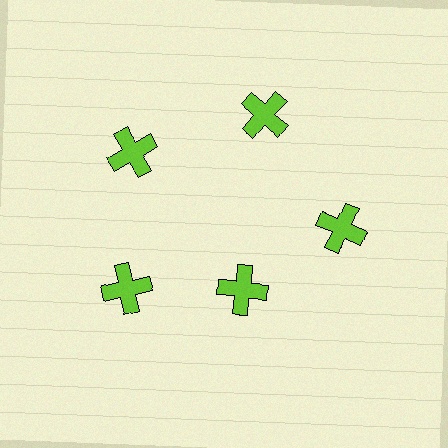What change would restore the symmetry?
The symmetry would be restored by moving it outward, back onto the ring so that all 5 crosses sit at equal angles and equal distance from the center.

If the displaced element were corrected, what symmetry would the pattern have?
It would have 5-fold rotational symmetry — the pattern would map onto itself every 72 degrees.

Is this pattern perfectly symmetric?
No. The 5 lime crosses are arranged in a ring, but one element near the 5 o'clock position is pulled inward toward the center, breaking the 5-fold rotational symmetry.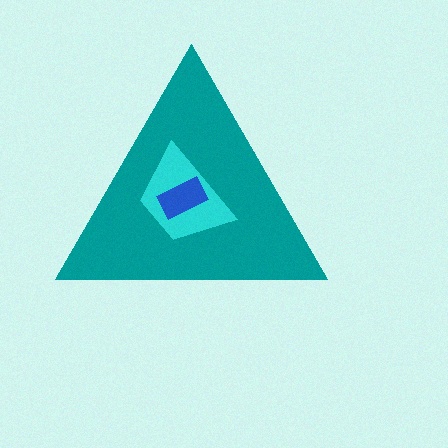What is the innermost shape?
The blue rectangle.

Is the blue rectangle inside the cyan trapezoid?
Yes.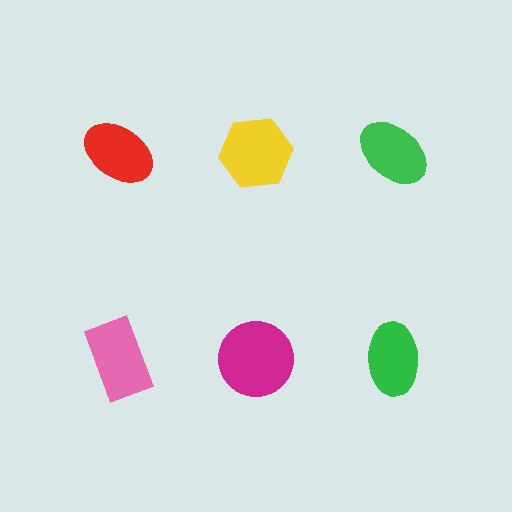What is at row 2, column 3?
A green ellipse.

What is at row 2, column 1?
A pink rectangle.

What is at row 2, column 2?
A magenta circle.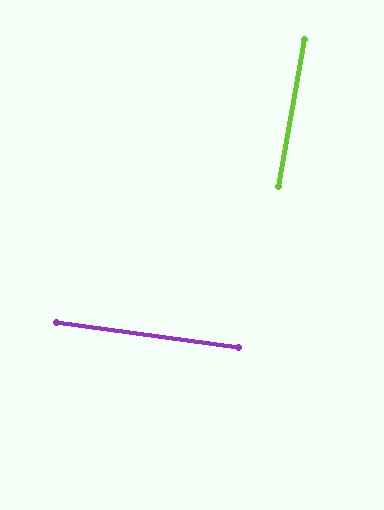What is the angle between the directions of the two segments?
Approximately 88 degrees.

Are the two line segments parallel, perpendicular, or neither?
Perpendicular — they meet at approximately 88°.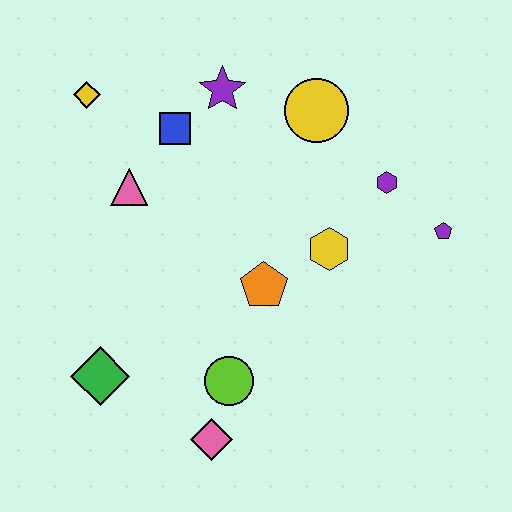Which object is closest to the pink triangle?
The blue square is closest to the pink triangle.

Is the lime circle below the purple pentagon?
Yes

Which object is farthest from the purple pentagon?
The yellow diamond is farthest from the purple pentagon.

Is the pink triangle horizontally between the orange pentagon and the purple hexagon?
No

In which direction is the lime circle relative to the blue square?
The lime circle is below the blue square.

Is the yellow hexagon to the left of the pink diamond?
No